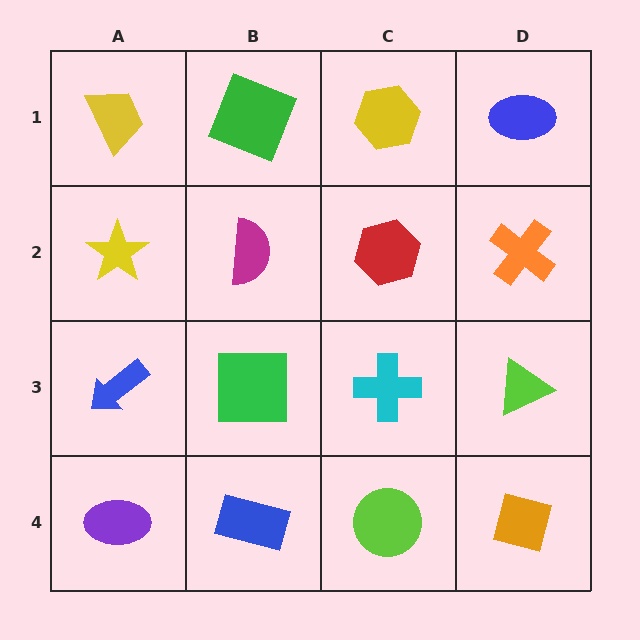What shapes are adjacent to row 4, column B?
A green square (row 3, column B), a purple ellipse (row 4, column A), a lime circle (row 4, column C).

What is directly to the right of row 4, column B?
A lime circle.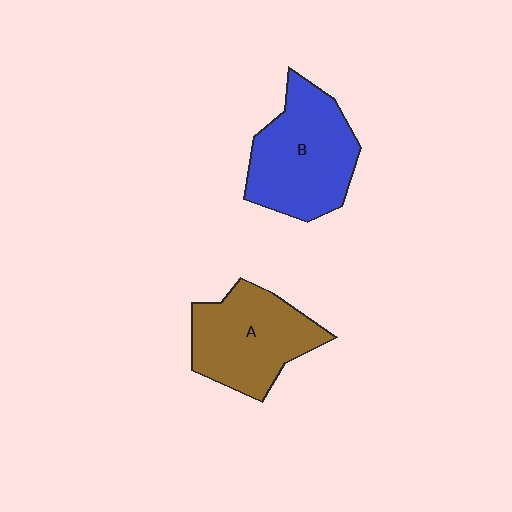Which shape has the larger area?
Shape B (blue).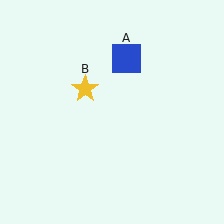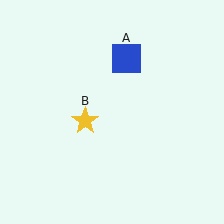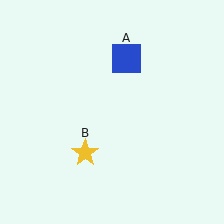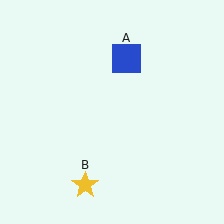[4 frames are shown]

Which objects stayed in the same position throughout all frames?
Blue square (object A) remained stationary.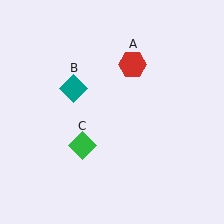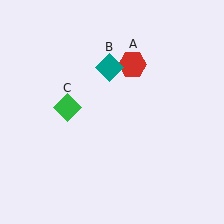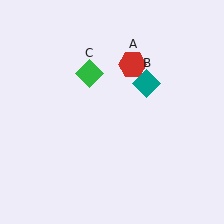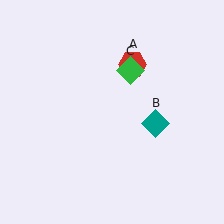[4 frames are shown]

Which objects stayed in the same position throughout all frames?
Red hexagon (object A) remained stationary.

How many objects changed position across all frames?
2 objects changed position: teal diamond (object B), green diamond (object C).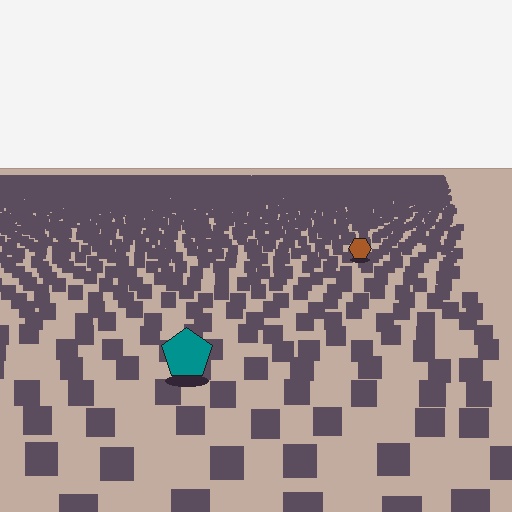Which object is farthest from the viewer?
The brown hexagon is farthest from the viewer. It appears smaller and the ground texture around it is denser.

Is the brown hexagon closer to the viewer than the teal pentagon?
No. The teal pentagon is closer — you can tell from the texture gradient: the ground texture is coarser near it.